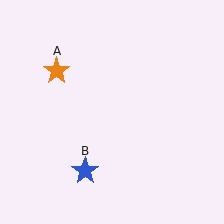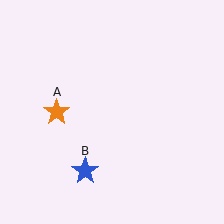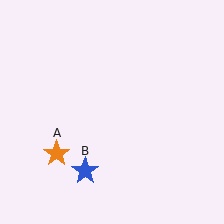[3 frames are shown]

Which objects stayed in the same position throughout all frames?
Blue star (object B) remained stationary.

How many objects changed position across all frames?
1 object changed position: orange star (object A).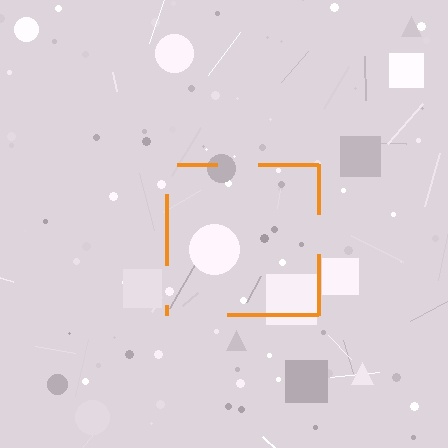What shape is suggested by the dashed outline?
The dashed outline suggests a square.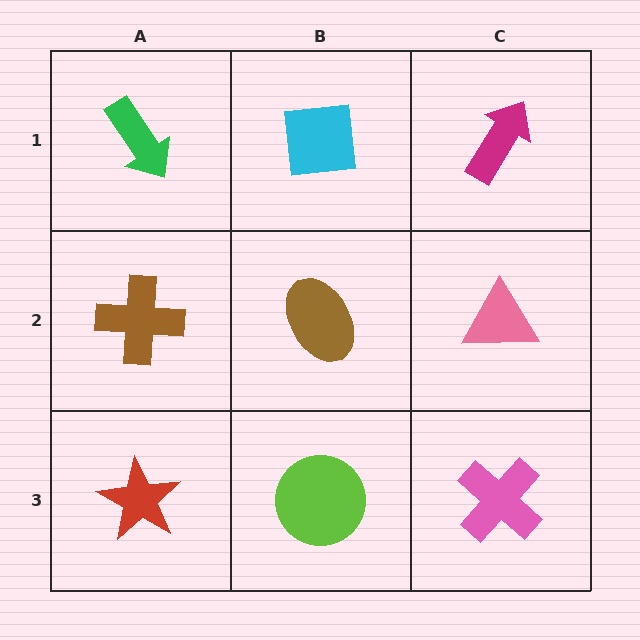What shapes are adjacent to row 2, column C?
A magenta arrow (row 1, column C), a pink cross (row 3, column C), a brown ellipse (row 2, column B).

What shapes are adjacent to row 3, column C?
A pink triangle (row 2, column C), a lime circle (row 3, column B).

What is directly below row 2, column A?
A red star.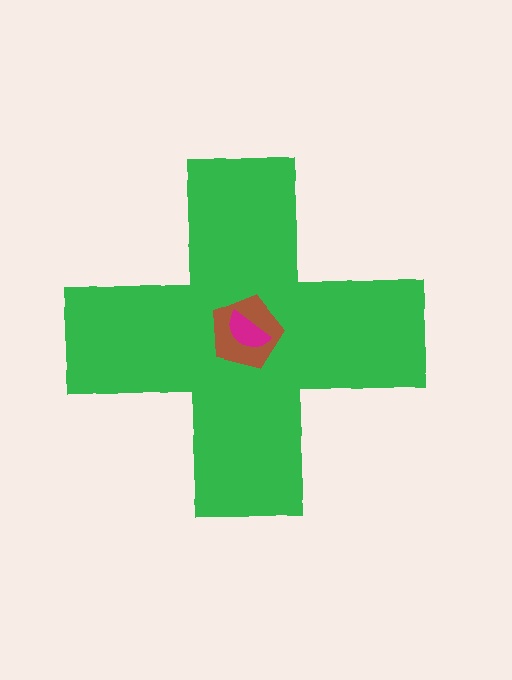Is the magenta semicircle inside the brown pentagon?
Yes.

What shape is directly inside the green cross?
The brown pentagon.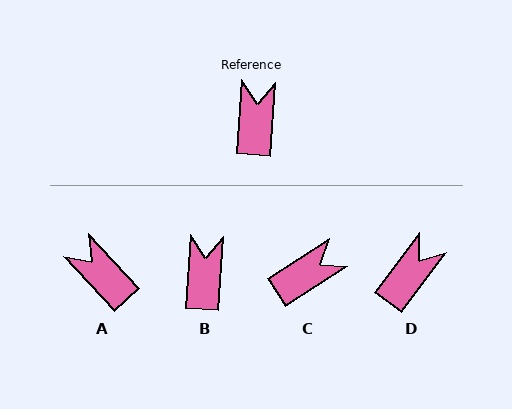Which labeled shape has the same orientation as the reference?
B.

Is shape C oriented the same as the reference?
No, it is off by about 53 degrees.